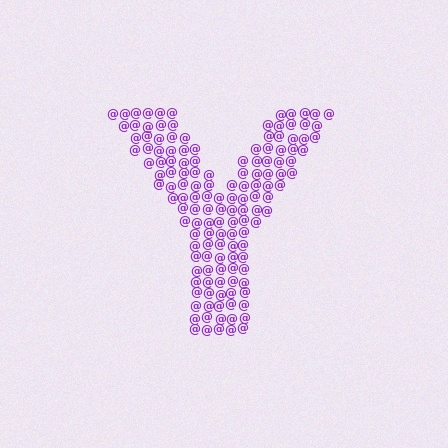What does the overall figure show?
The overall figure shows the letter Y.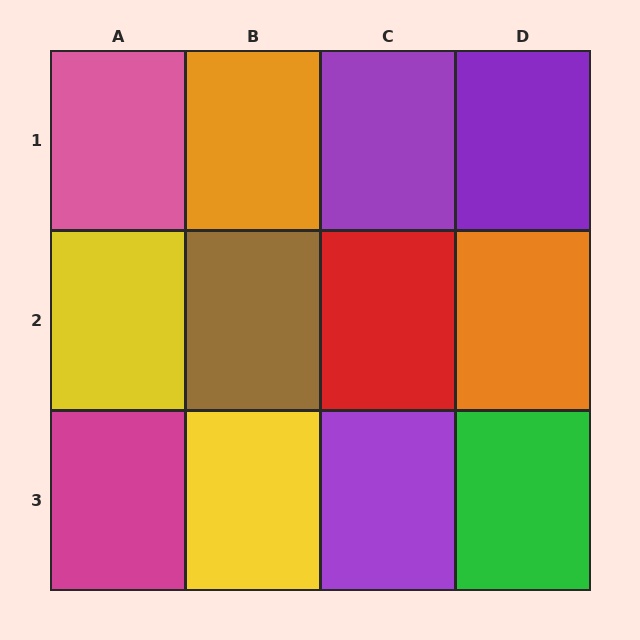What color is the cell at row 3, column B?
Yellow.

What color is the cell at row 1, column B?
Orange.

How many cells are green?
1 cell is green.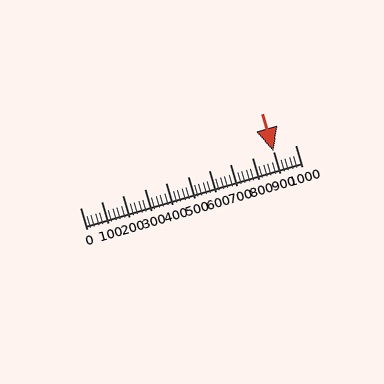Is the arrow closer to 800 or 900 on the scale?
The arrow is closer to 900.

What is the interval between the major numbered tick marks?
The major tick marks are spaced 100 units apart.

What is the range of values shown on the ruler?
The ruler shows values from 0 to 1000.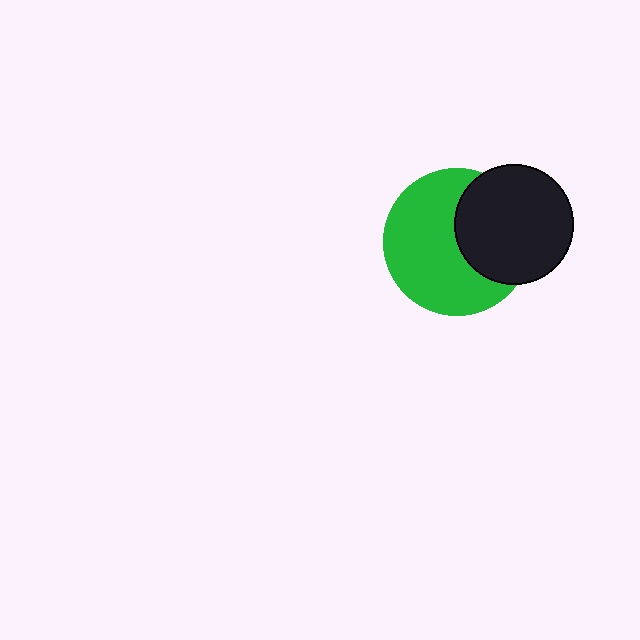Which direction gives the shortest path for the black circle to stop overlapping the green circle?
Moving right gives the shortest separation.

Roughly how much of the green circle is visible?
About half of it is visible (roughly 63%).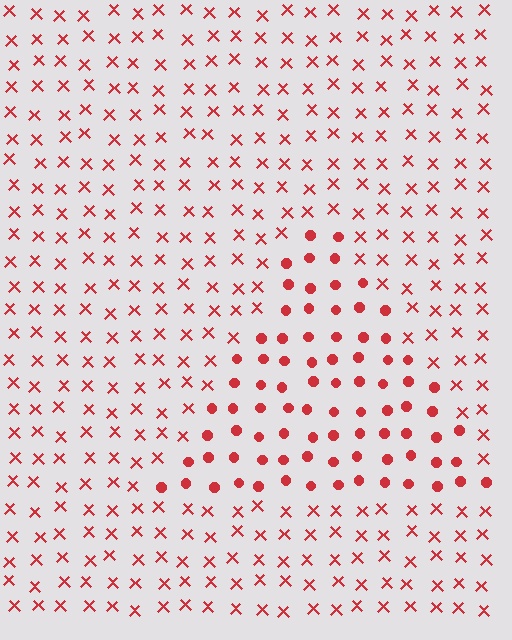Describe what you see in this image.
The image is filled with small red elements arranged in a uniform grid. A triangle-shaped region contains circles, while the surrounding area contains X marks. The boundary is defined purely by the change in element shape.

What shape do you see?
I see a triangle.